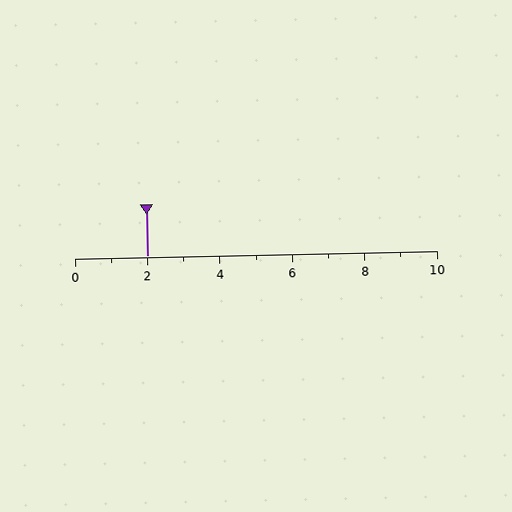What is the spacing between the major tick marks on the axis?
The major ticks are spaced 2 apart.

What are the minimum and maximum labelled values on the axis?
The axis runs from 0 to 10.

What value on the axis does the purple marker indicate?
The marker indicates approximately 2.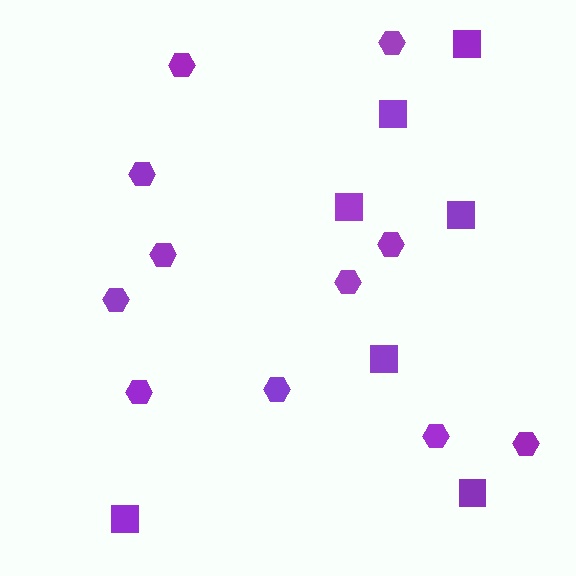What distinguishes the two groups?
There are 2 groups: one group of squares (7) and one group of hexagons (11).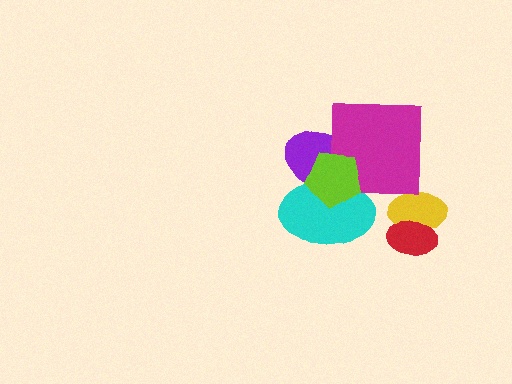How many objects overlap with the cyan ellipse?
3 objects overlap with the cyan ellipse.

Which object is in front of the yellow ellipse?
The red ellipse is in front of the yellow ellipse.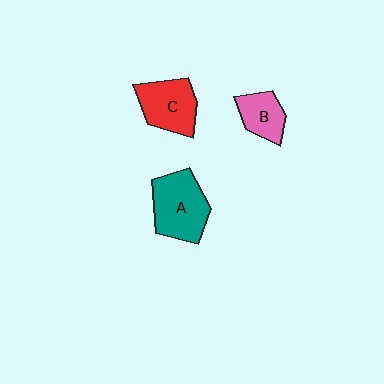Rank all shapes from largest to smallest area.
From largest to smallest: A (teal), C (red), B (pink).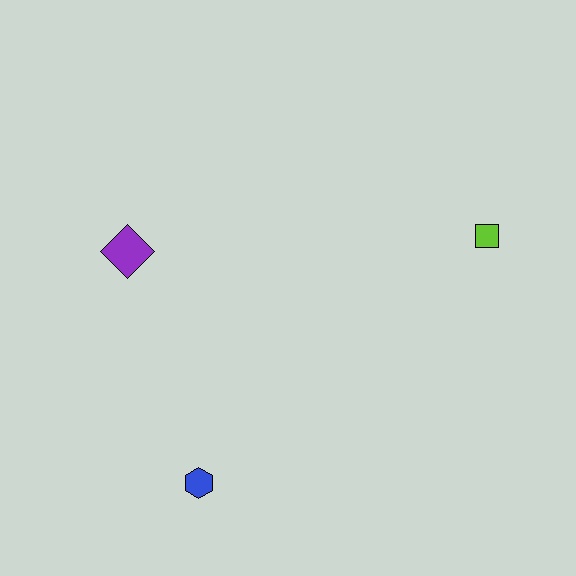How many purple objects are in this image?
There is 1 purple object.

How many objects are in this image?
There are 3 objects.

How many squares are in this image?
There is 1 square.